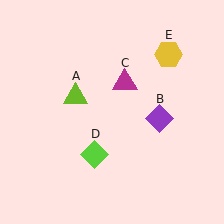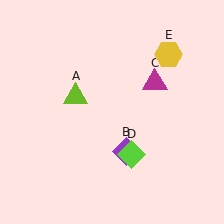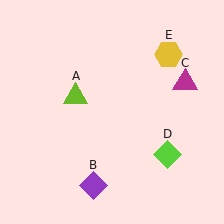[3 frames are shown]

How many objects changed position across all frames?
3 objects changed position: purple diamond (object B), magenta triangle (object C), lime diamond (object D).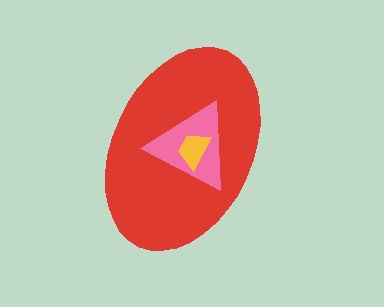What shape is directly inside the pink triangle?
The yellow trapezoid.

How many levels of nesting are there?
3.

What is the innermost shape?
The yellow trapezoid.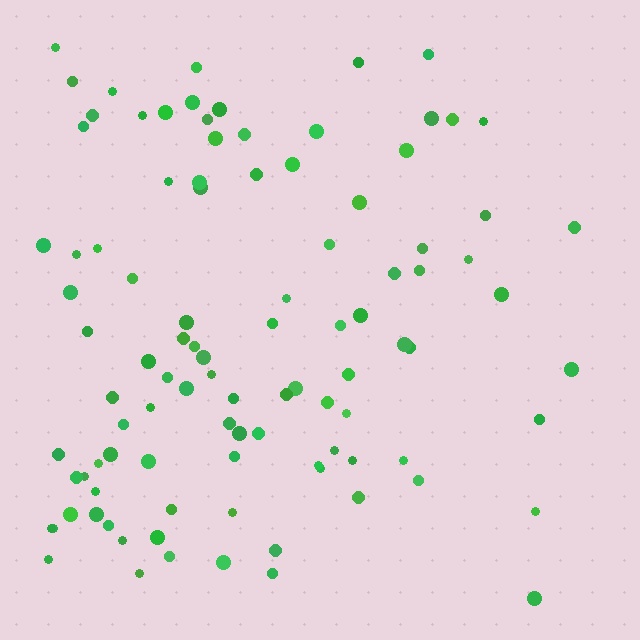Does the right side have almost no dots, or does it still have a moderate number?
Still a moderate number, just noticeably fewer than the left.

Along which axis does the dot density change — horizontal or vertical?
Horizontal.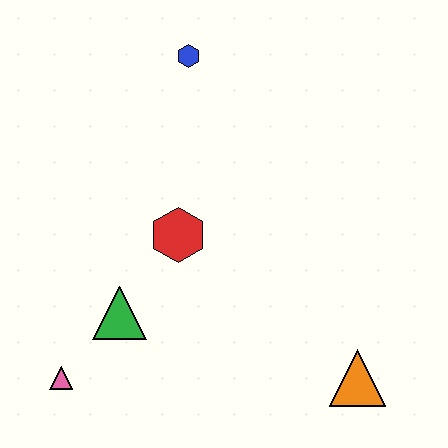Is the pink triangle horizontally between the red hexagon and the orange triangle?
No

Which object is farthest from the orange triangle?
The blue hexagon is farthest from the orange triangle.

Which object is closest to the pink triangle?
The green triangle is closest to the pink triangle.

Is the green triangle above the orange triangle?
Yes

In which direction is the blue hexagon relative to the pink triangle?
The blue hexagon is above the pink triangle.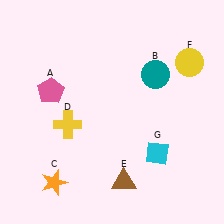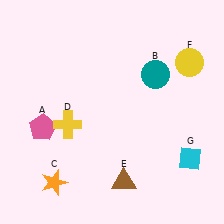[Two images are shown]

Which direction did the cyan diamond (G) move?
The cyan diamond (G) moved right.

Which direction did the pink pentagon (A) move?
The pink pentagon (A) moved down.